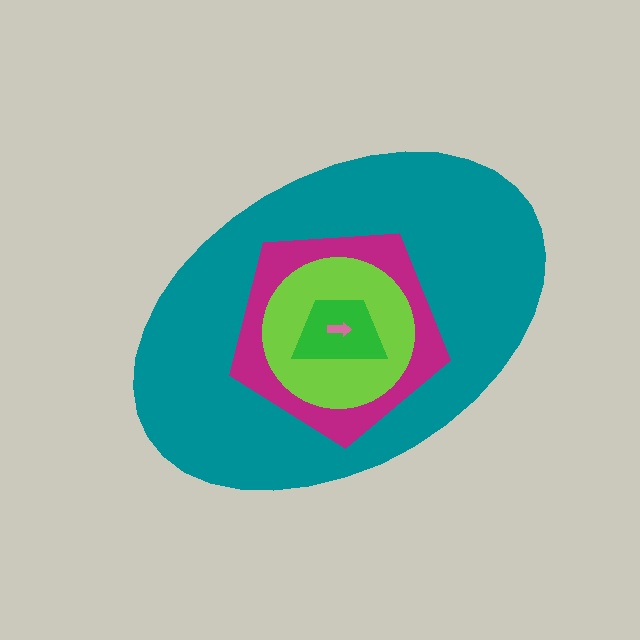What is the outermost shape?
The teal ellipse.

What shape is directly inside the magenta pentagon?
The lime circle.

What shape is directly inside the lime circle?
The green trapezoid.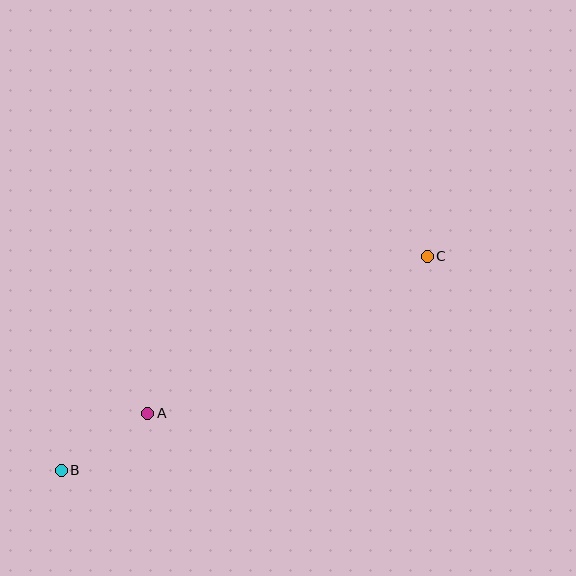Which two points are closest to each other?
Points A and B are closest to each other.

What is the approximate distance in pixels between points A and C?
The distance between A and C is approximately 321 pixels.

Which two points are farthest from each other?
Points B and C are farthest from each other.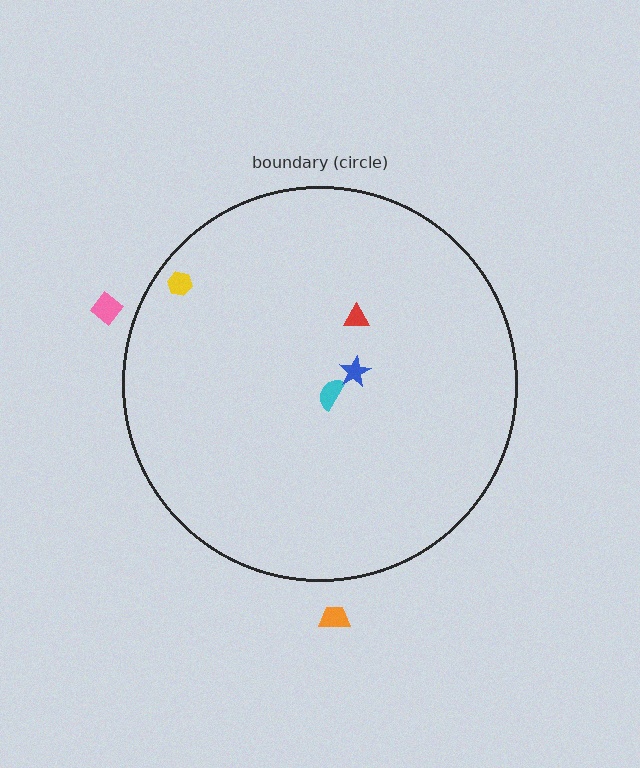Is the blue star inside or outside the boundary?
Inside.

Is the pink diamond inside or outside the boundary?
Outside.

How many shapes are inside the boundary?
4 inside, 2 outside.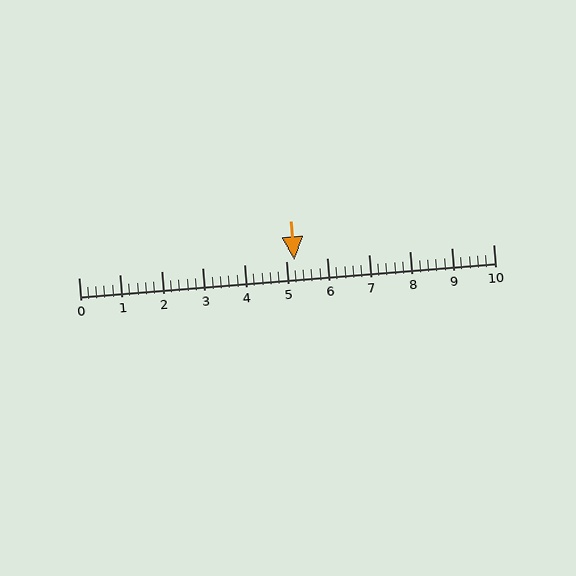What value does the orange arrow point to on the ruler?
The orange arrow points to approximately 5.2.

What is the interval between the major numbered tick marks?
The major tick marks are spaced 1 units apart.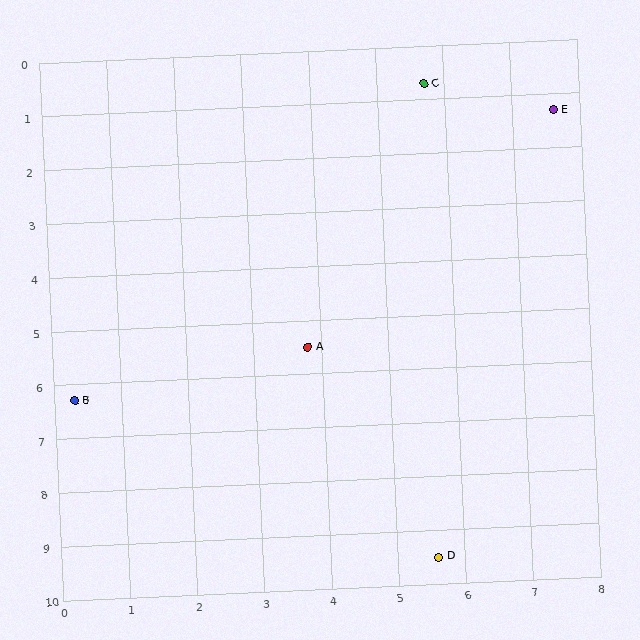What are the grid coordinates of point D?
Point D is at approximately (5.6, 9.5).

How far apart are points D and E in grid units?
Points D and E are about 8.4 grid units apart.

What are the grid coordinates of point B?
Point B is at approximately (0.3, 6.3).